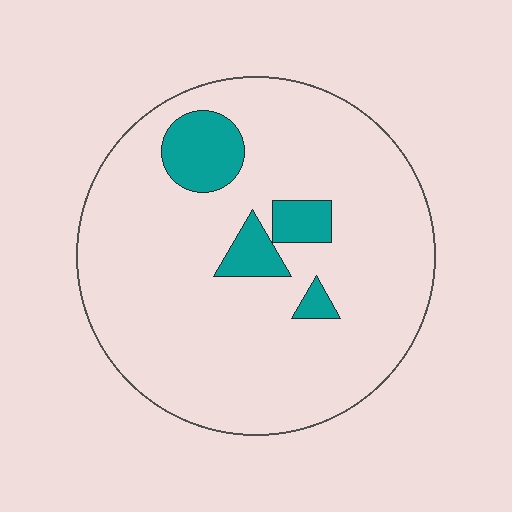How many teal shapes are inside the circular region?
4.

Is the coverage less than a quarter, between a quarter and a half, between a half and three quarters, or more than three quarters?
Less than a quarter.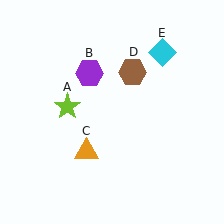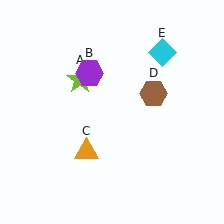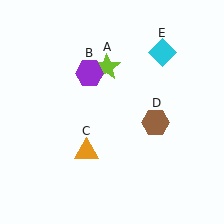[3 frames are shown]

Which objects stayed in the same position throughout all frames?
Purple hexagon (object B) and orange triangle (object C) and cyan diamond (object E) remained stationary.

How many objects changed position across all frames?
2 objects changed position: lime star (object A), brown hexagon (object D).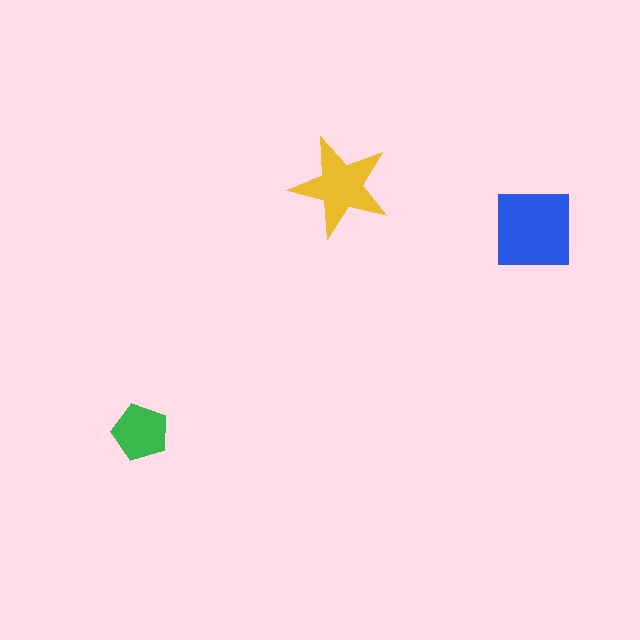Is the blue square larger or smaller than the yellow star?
Larger.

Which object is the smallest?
The green pentagon.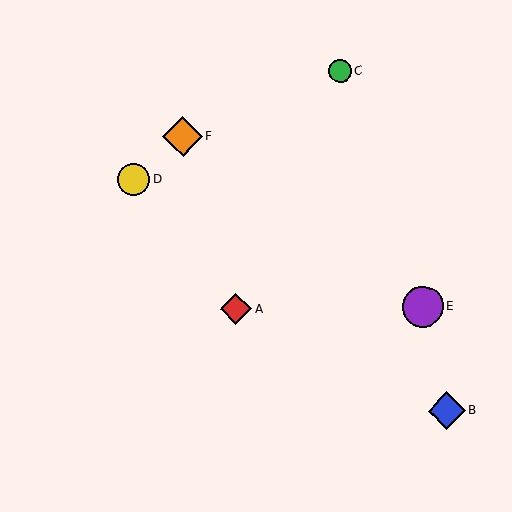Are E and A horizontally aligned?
Yes, both are at y≈307.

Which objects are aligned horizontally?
Objects A, E are aligned horizontally.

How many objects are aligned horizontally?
2 objects (A, E) are aligned horizontally.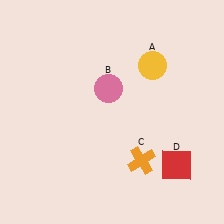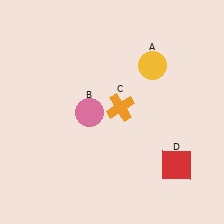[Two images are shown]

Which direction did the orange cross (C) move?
The orange cross (C) moved up.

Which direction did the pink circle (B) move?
The pink circle (B) moved down.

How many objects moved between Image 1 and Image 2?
2 objects moved between the two images.